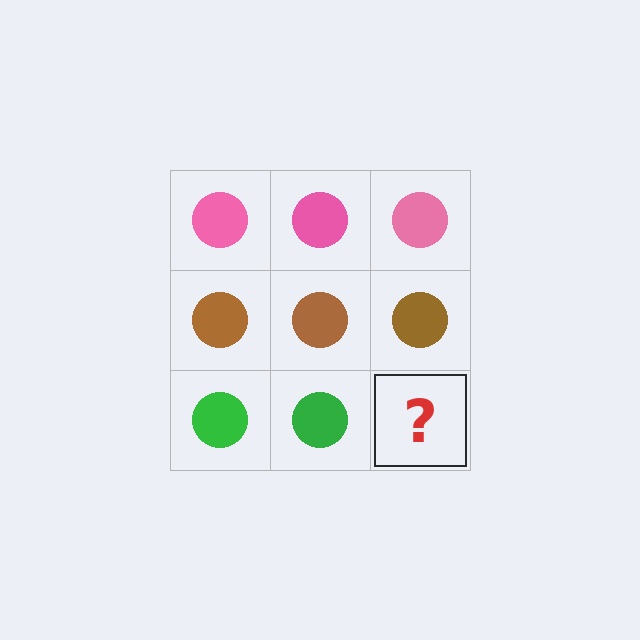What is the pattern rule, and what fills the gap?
The rule is that each row has a consistent color. The gap should be filled with a green circle.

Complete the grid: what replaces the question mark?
The question mark should be replaced with a green circle.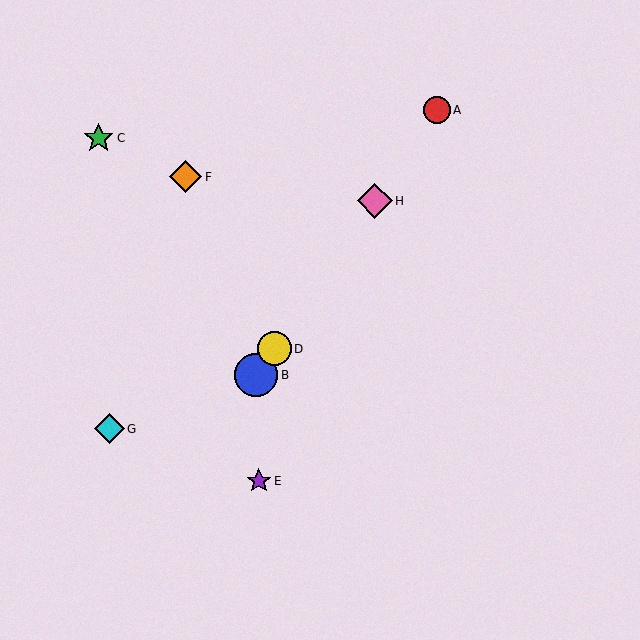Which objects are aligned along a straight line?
Objects A, B, D, H are aligned along a straight line.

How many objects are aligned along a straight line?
4 objects (A, B, D, H) are aligned along a straight line.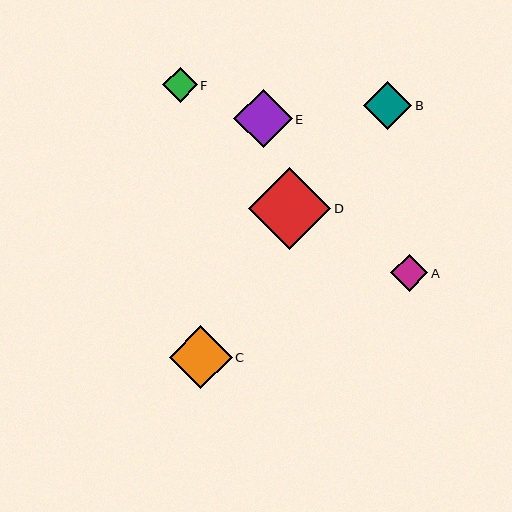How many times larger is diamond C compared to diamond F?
Diamond C is approximately 1.8 times the size of diamond F.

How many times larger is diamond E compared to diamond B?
Diamond E is approximately 1.2 times the size of diamond B.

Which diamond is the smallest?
Diamond F is the smallest with a size of approximately 35 pixels.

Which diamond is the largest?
Diamond D is the largest with a size of approximately 82 pixels.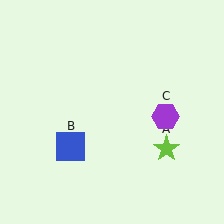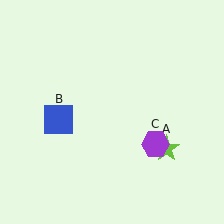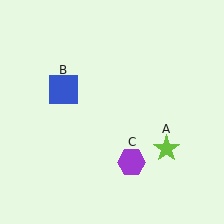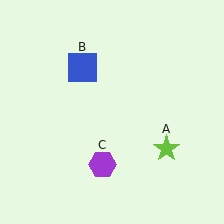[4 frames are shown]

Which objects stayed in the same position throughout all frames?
Lime star (object A) remained stationary.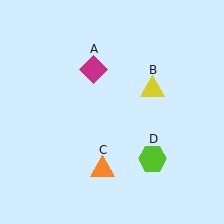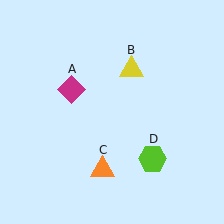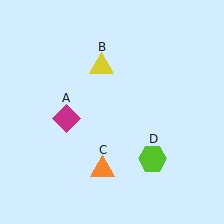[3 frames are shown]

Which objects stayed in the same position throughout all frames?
Orange triangle (object C) and lime hexagon (object D) remained stationary.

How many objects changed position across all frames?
2 objects changed position: magenta diamond (object A), yellow triangle (object B).